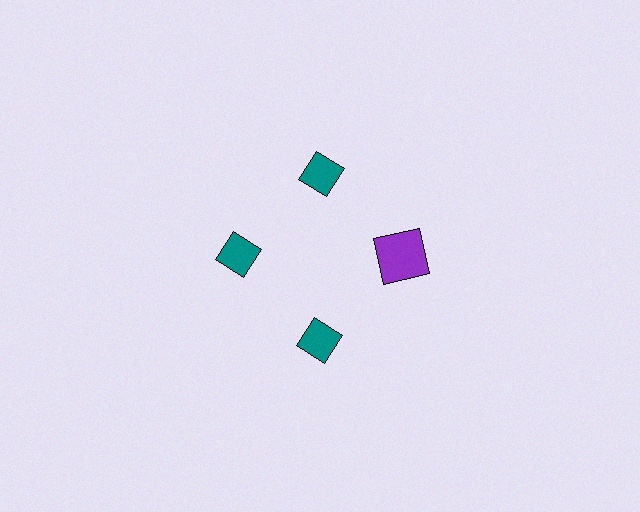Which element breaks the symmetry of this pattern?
The purple square at roughly the 3 o'clock position breaks the symmetry. All other shapes are teal diamonds.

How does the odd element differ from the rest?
It differs in both color (purple instead of teal) and shape (square instead of diamond).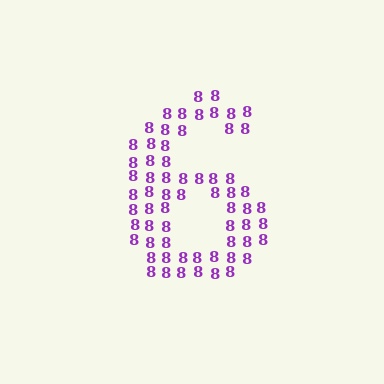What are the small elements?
The small elements are digit 8's.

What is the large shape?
The large shape is the digit 6.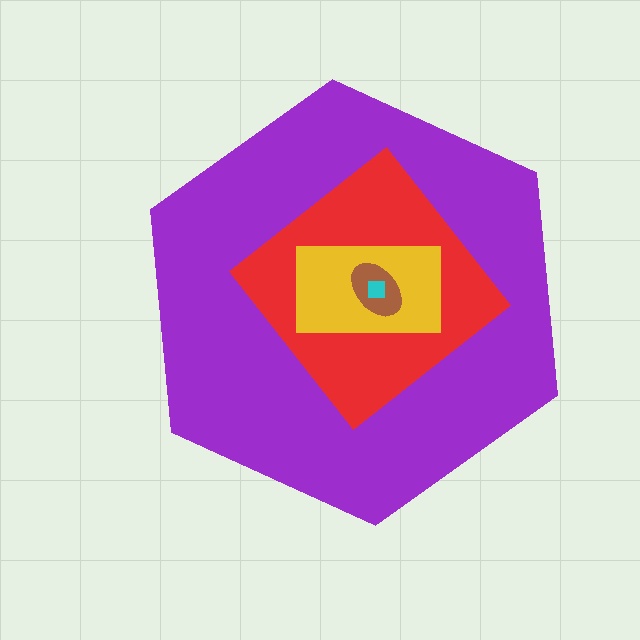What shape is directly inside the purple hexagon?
The red diamond.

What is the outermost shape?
The purple hexagon.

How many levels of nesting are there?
5.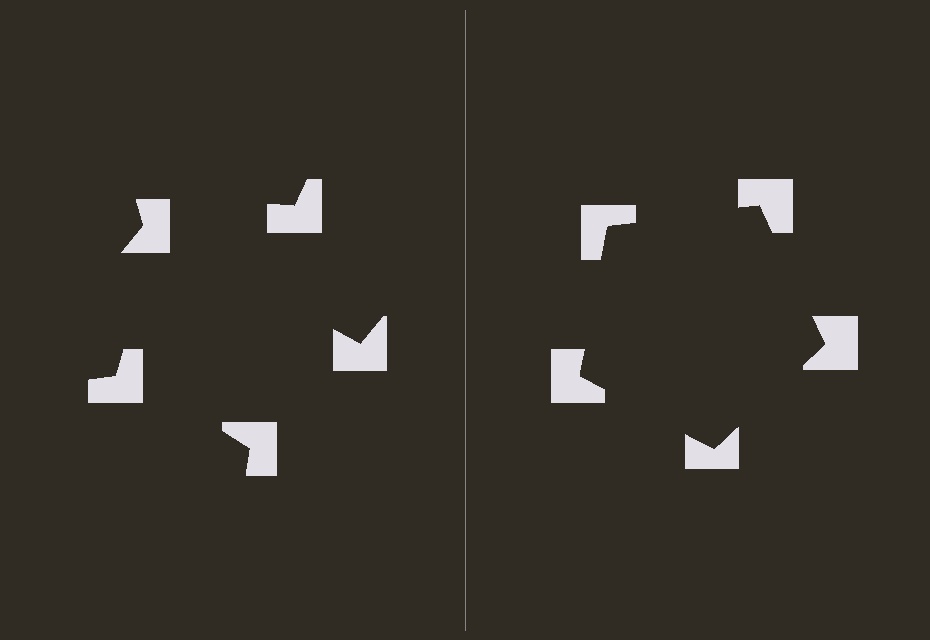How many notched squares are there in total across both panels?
10 — 5 on each side.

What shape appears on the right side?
An illusory pentagon.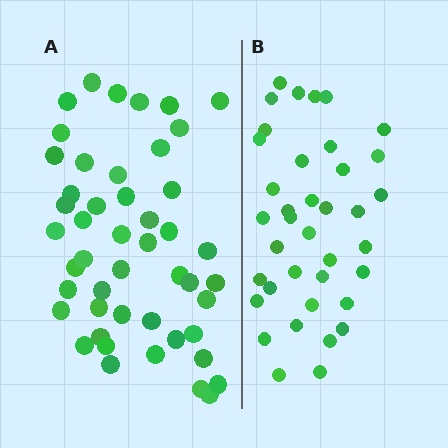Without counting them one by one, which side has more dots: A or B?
Region A (the left region) has more dots.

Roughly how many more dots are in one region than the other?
Region A has roughly 10 or so more dots than region B.